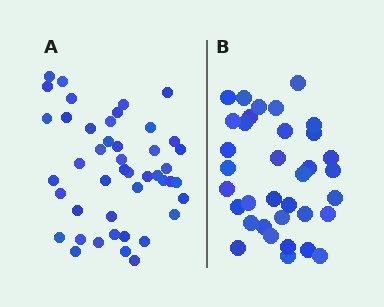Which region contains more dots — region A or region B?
Region A (the left region) has more dots.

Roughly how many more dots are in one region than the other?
Region A has roughly 10 or so more dots than region B.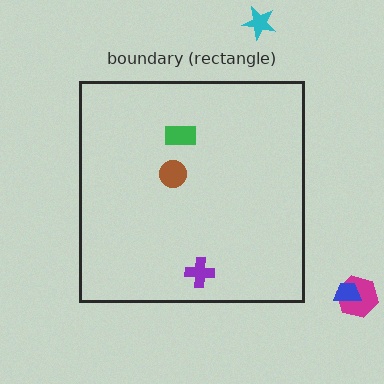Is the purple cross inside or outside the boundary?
Inside.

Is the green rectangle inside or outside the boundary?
Inside.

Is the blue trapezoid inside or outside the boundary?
Outside.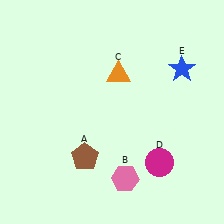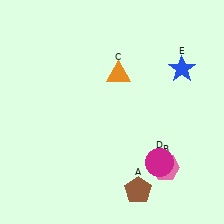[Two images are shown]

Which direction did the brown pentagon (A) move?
The brown pentagon (A) moved right.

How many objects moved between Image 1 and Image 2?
2 objects moved between the two images.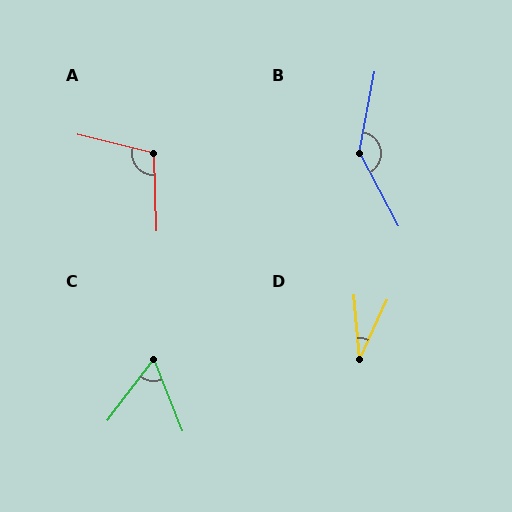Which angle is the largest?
B, at approximately 141 degrees.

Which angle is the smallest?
D, at approximately 29 degrees.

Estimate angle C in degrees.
Approximately 59 degrees.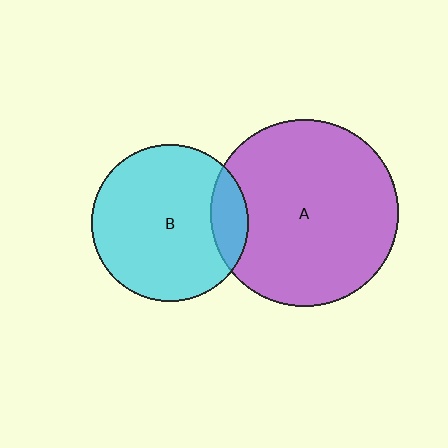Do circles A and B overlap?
Yes.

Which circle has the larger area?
Circle A (purple).